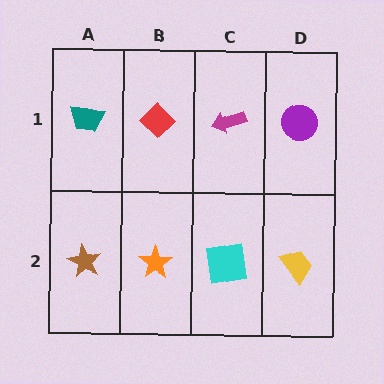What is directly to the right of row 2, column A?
An orange star.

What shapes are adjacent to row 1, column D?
A yellow trapezoid (row 2, column D), a magenta arrow (row 1, column C).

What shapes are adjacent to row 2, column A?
A teal trapezoid (row 1, column A), an orange star (row 2, column B).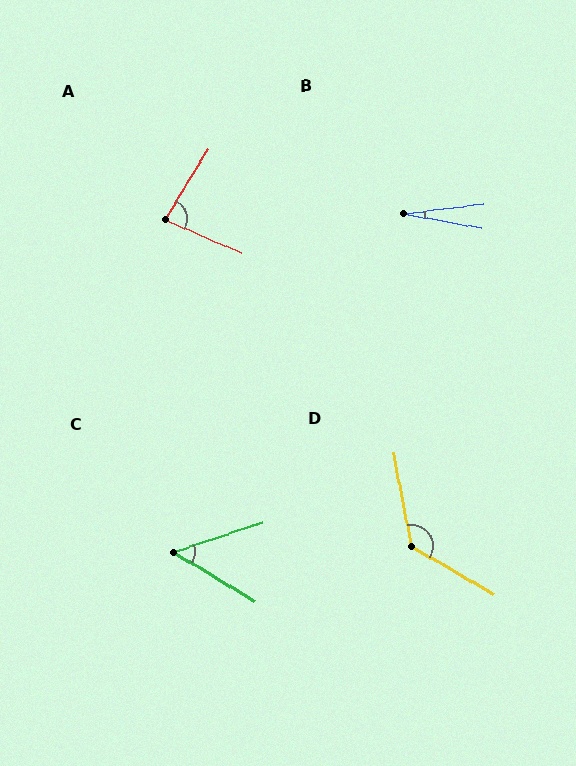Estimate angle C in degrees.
Approximately 50 degrees.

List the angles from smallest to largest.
B (17°), C (50°), A (82°), D (131°).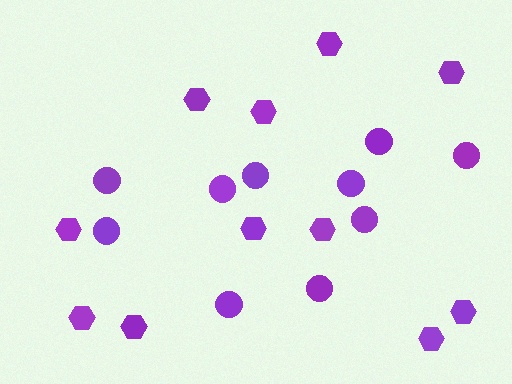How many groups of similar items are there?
There are 2 groups: one group of circles (10) and one group of hexagons (11).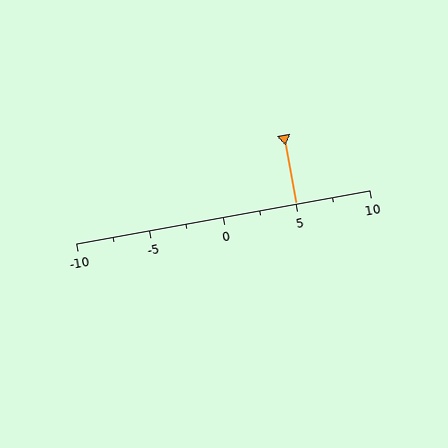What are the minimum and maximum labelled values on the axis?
The axis runs from -10 to 10.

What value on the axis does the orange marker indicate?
The marker indicates approximately 5.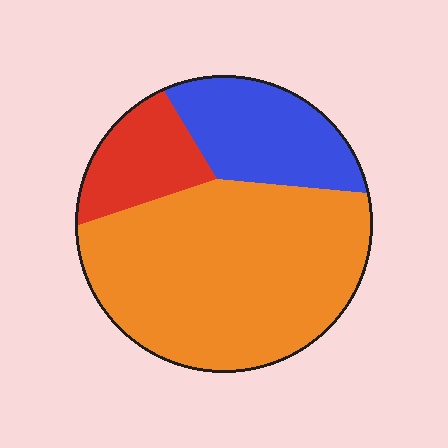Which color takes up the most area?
Orange, at roughly 65%.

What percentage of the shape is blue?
Blue takes up about one fifth (1/5) of the shape.